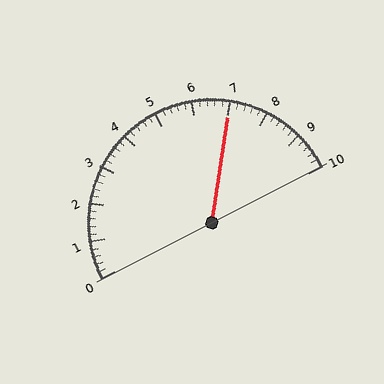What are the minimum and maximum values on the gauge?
The gauge ranges from 0 to 10.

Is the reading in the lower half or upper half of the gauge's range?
The reading is in the upper half of the range (0 to 10).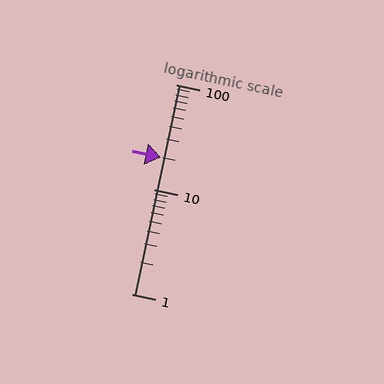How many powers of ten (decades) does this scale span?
The scale spans 2 decades, from 1 to 100.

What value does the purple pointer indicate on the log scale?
The pointer indicates approximately 20.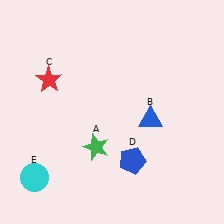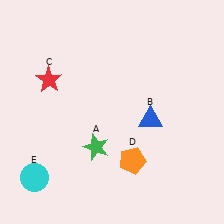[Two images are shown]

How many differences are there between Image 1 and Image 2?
There is 1 difference between the two images.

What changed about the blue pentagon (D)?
In Image 1, D is blue. In Image 2, it changed to orange.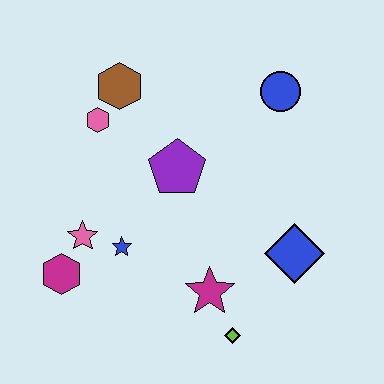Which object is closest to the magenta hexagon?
The pink star is closest to the magenta hexagon.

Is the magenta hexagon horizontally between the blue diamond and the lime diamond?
No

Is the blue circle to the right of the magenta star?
Yes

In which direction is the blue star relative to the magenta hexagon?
The blue star is to the right of the magenta hexagon.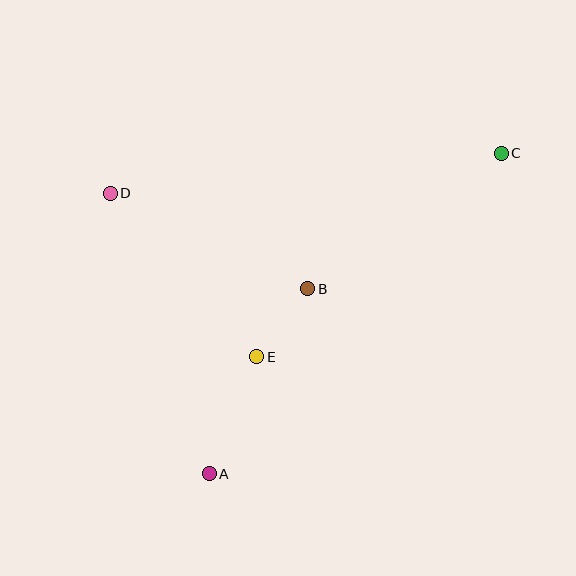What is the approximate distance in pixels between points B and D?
The distance between B and D is approximately 219 pixels.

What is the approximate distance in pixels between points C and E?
The distance between C and E is approximately 318 pixels.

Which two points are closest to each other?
Points B and E are closest to each other.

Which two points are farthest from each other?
Points A and C are farthest from each other.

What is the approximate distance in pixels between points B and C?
The distance between B and C is approximately 236 pixels.